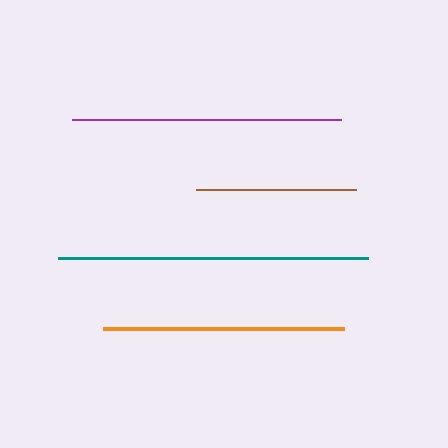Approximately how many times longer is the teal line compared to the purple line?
The teal line is approximately 1.2 times the length of the purple line.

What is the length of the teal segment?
The teal segment is approximately 310 pixels long.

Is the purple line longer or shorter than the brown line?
The purple line is longer than the brown line.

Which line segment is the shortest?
The brown line is the shortest at approximately 159 pixels.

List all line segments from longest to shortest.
From longest to shortest: teal, purple, orange, brown.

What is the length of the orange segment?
The orange segment is approximately 241 pixels long.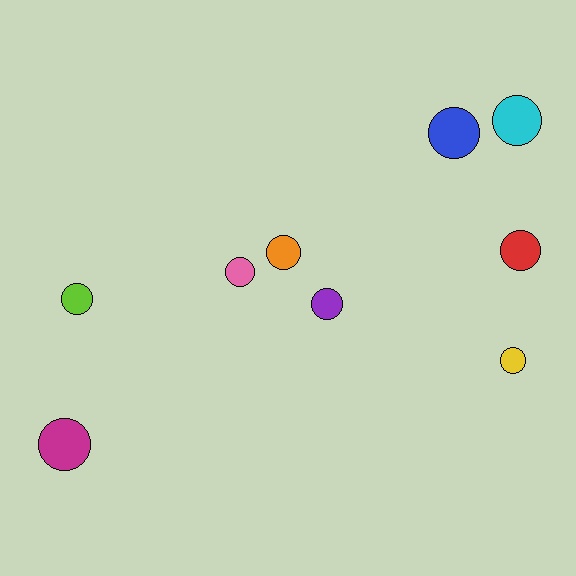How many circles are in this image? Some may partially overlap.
There are 9 circles.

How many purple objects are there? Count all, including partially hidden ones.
There is 1 purple object.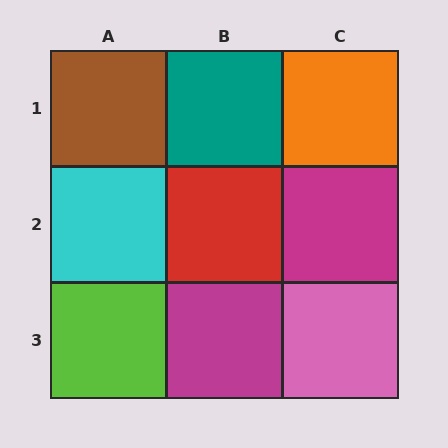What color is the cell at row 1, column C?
Orange.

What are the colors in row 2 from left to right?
Cyan, red, magenta.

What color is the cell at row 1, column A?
Brown.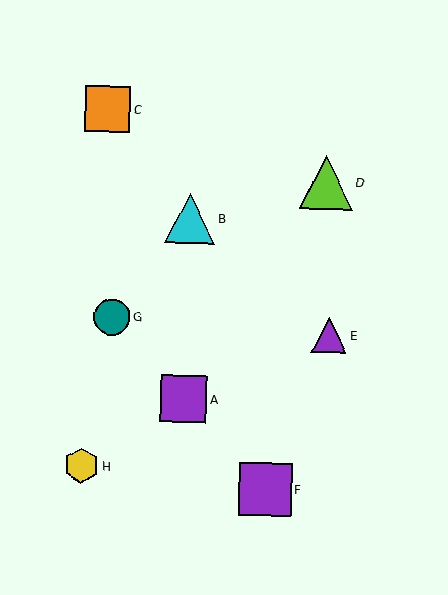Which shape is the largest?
The lime triangle (labeled D) is the largest.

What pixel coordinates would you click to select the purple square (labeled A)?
Click at (183, 399) to select the purple square A.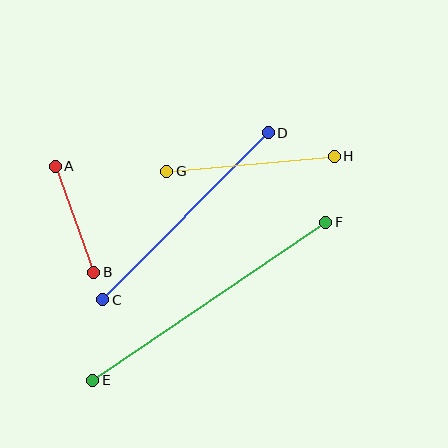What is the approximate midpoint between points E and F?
The midpoint is at approximately (209, 301) pixels.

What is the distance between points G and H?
The distance is approximately 168 pixels.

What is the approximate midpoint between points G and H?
The midpoint is at approximately (250, 164) pixels.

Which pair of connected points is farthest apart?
Points E and F are farthest apart.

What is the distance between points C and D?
The distance is approximately 235 pixels.